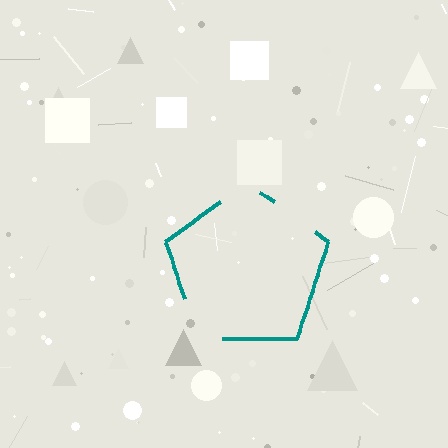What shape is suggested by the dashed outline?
The dashed outline suggests a pentagon.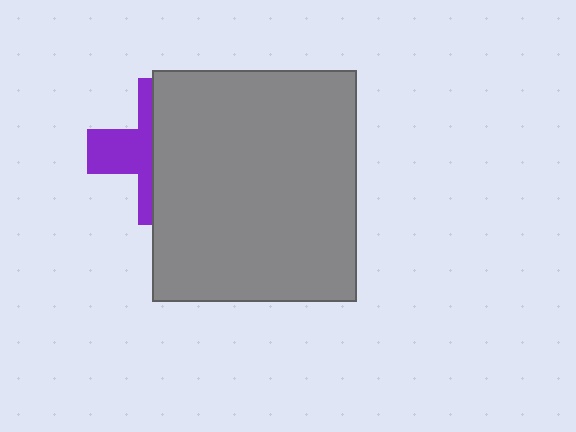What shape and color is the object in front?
The object in front is a gray rectangle.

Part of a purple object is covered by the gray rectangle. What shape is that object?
It is a cross.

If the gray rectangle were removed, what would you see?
You would see the complete purple cross.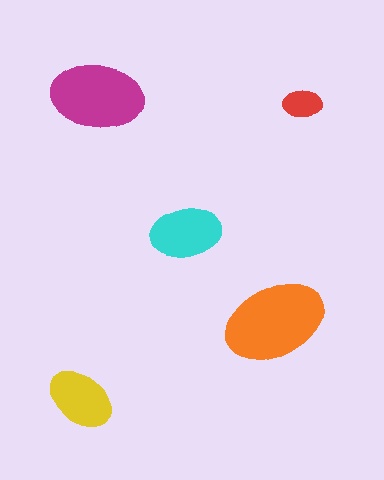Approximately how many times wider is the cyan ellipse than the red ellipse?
About 2 times wider.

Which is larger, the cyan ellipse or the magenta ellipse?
The magenta one.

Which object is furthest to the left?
The yellow ellipse is leftmost.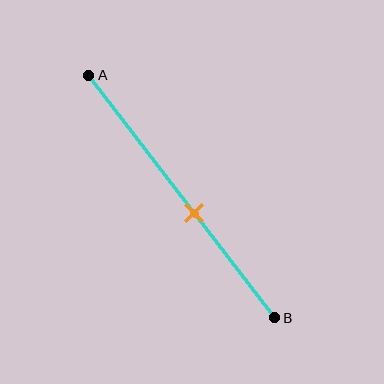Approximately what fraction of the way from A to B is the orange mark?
The orange mark is approximately 55% of the way from A to B.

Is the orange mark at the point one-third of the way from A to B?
No, the mark is at about 55% from A, not at the 33% one-third point.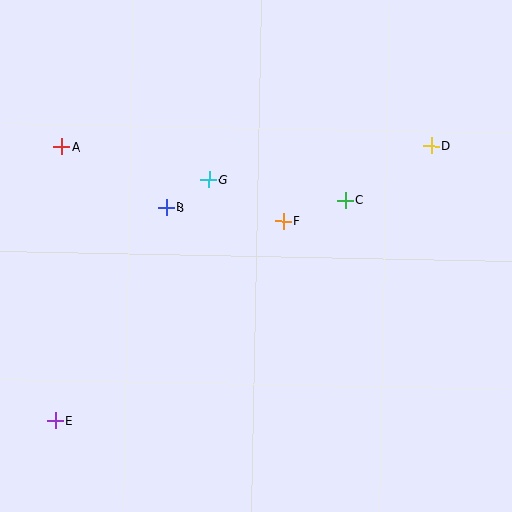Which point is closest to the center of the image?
Point F at (283, 221) is closest to the center.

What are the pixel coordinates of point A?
Point A is at (62, 147).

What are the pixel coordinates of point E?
Point E is at (55, 421).